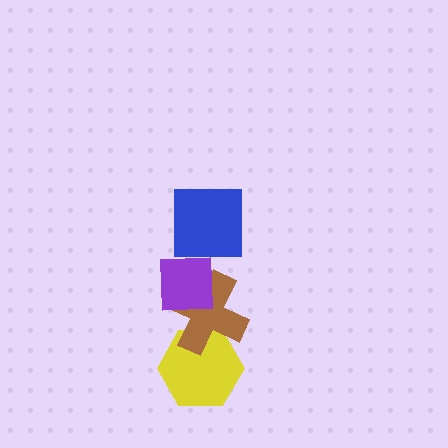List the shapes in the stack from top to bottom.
From top to bottom: the blue square, the purple square, the brown cross, the yellow hexagon.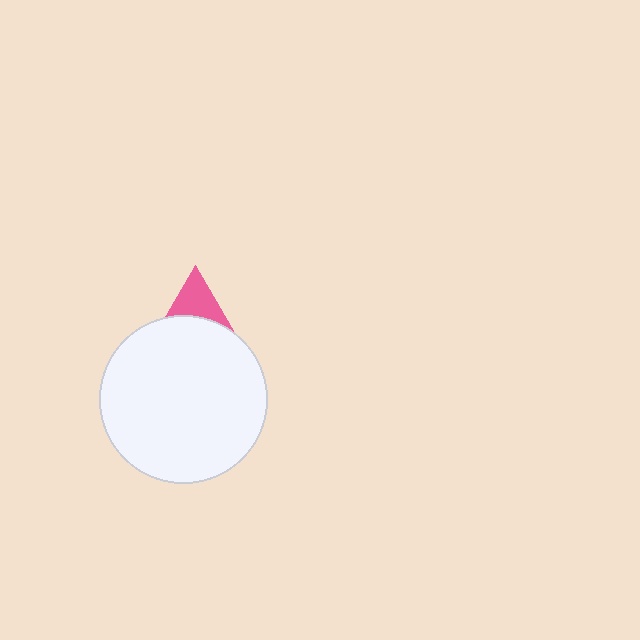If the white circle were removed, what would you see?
You would see the complete pink triangle.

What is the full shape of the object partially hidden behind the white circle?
The partially hidden object is a pink triangle.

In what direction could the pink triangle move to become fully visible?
The pink triangle could move up. That would shift it out from behind the white circle entirely.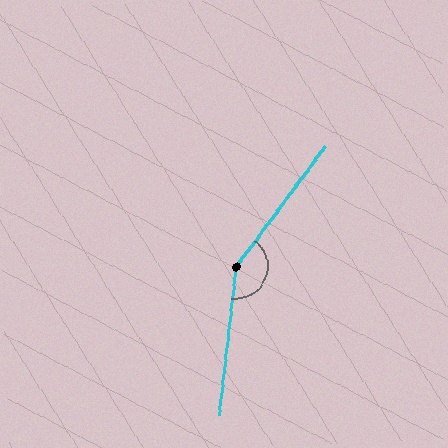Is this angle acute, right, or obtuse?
It is obtuse.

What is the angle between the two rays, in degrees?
Approximately 150 degrees.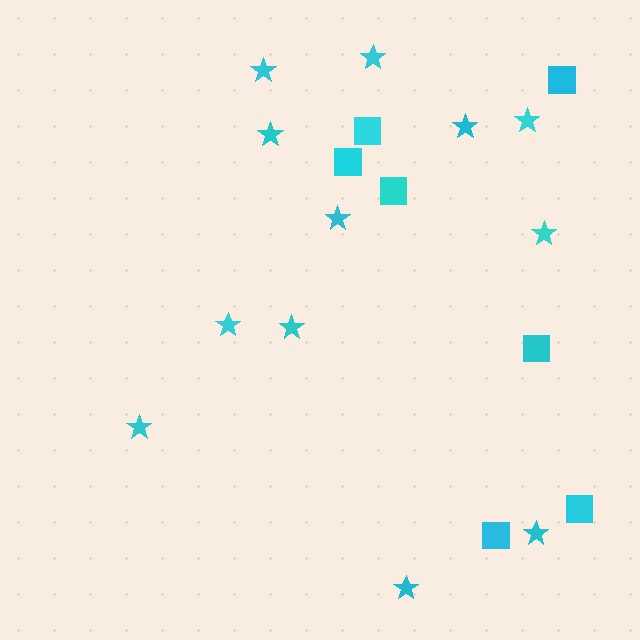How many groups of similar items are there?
There are 2 groups: one group of squares (7) and one group of stars (12).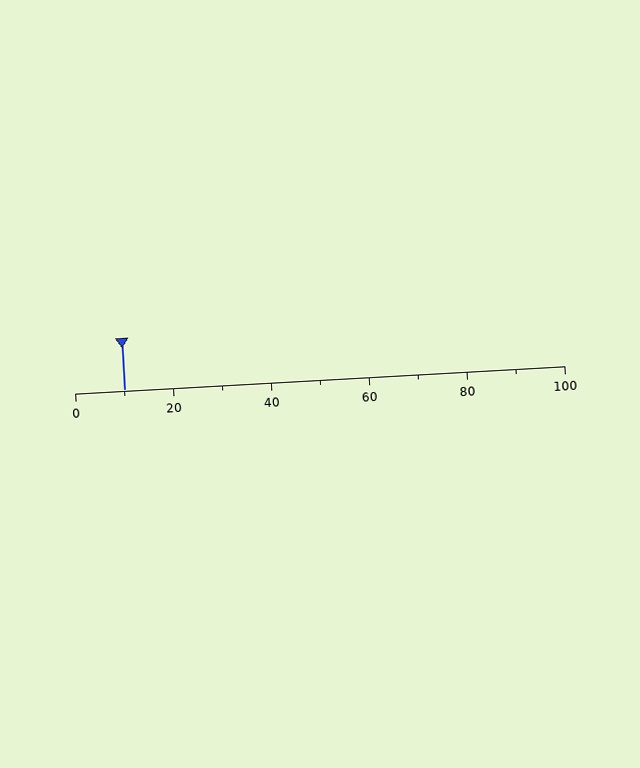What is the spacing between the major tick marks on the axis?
The major ticks are spaced 20 apart.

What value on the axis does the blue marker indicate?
The marker indicates approximately 10.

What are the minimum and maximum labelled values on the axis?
The axis runs from 0 to 100.